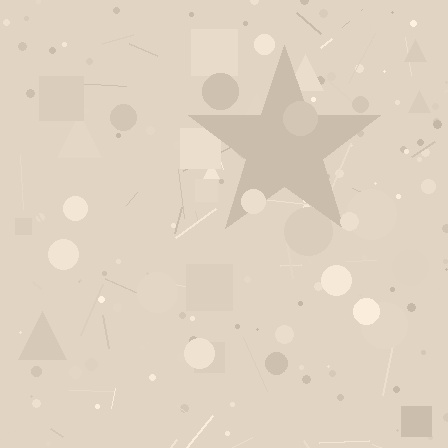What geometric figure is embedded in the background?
A star is embedded in the background.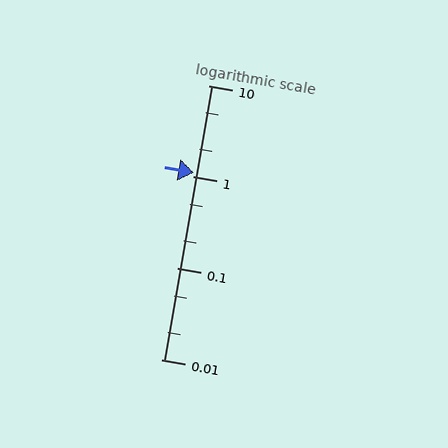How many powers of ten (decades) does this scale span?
The scale spans 3 decades, from 0.01 to 10.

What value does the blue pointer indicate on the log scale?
The pointer indicates approximately 1.1.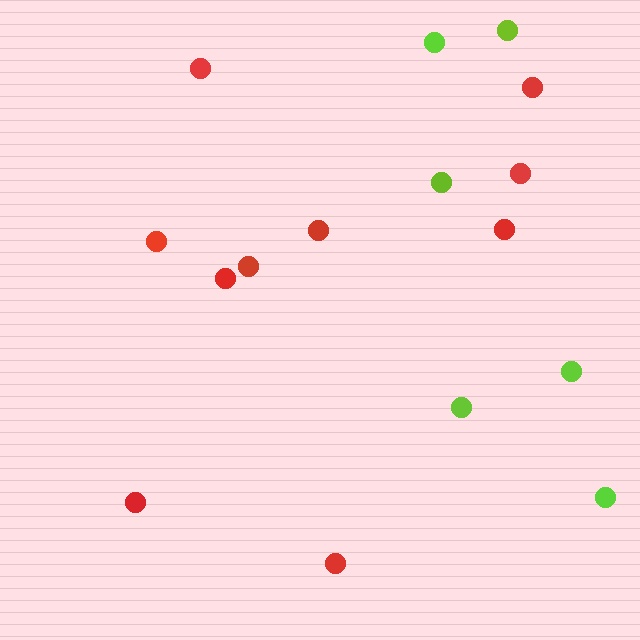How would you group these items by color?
There are 2 groups: one group of lime circles (6) and one group of red circles (10).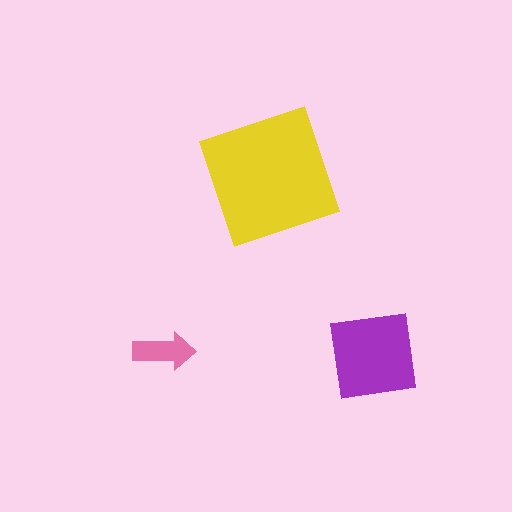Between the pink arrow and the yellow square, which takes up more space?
The yellow square.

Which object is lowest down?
The purple square is bottommost.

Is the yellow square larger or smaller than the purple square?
Larger.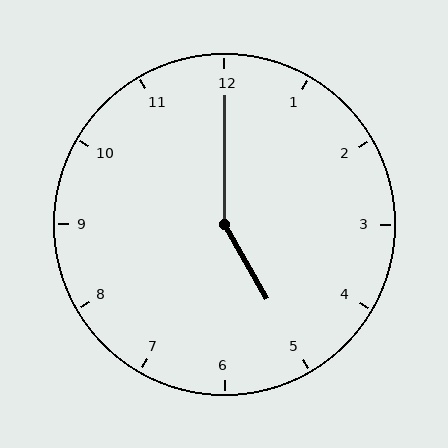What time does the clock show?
5:00.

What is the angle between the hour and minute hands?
Approximately 150 degrees.